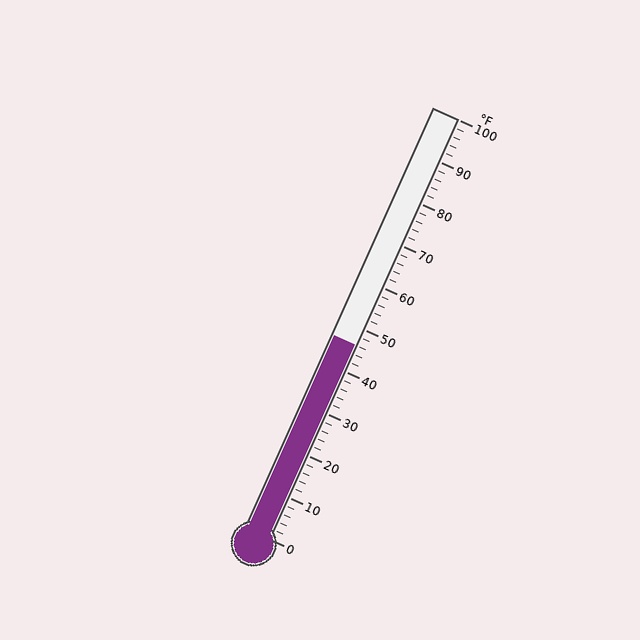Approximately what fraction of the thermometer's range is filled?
The thermometer is filled to approximately 45% of its range.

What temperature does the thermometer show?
The thermometer shows approximately 46°F.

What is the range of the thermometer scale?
The thermometer scale ranges from 0°F to 100°F.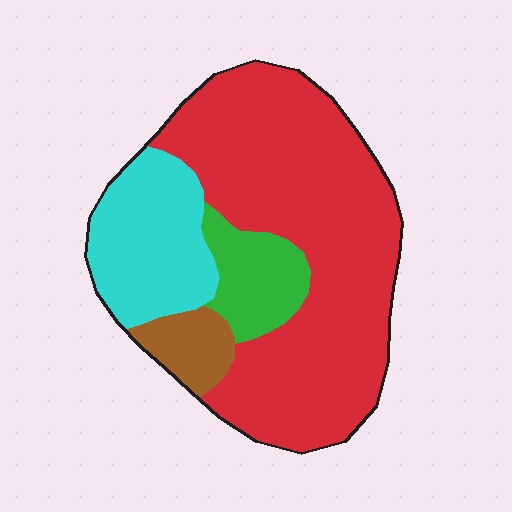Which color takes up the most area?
Red, at roughly 65%.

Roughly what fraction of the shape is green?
Green takes up about one tenth (1/10) of the shape.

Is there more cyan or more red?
Red.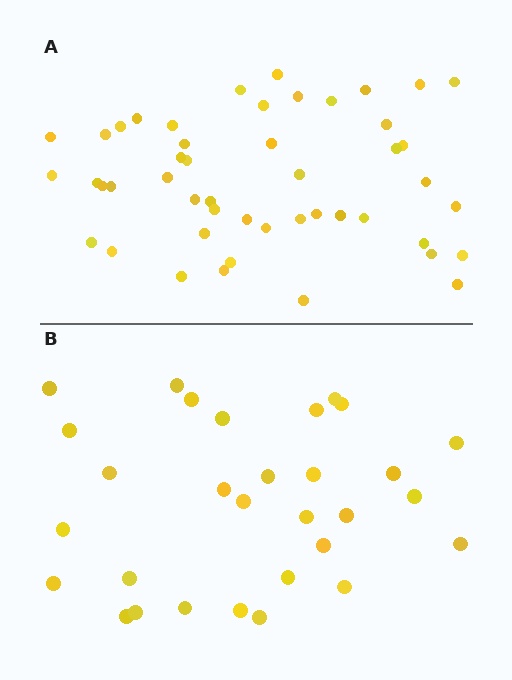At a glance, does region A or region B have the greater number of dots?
Region A (the top region) has more dots.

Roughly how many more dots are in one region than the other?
Region A has approximately 20 more dots than region B.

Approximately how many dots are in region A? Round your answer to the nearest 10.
About 50 dots. (The exact count is 48, which rounds to 50.)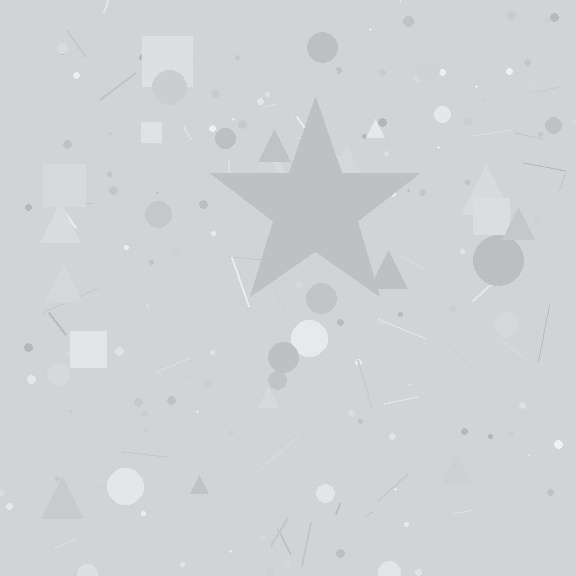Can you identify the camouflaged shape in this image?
The camouflaged shape is a star.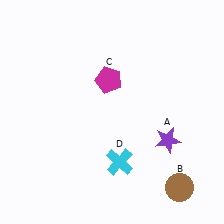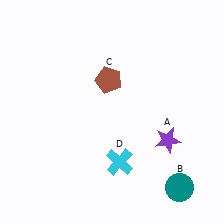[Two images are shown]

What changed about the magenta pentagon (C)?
In Image 1, C is magenta. In Image 2, it changed to brown.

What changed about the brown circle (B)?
In Image 1, B is brown. In Image 2, it changed to teal.